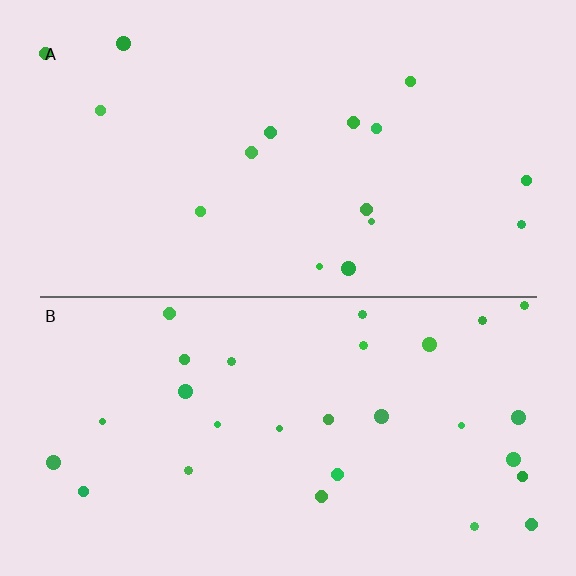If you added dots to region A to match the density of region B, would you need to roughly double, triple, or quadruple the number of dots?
Approximately double.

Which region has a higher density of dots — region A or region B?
B (the bottom).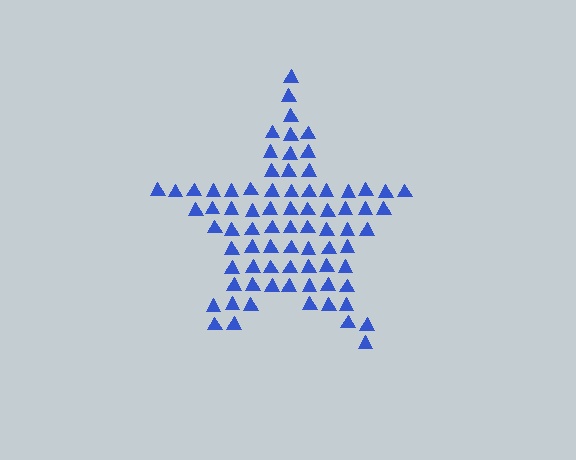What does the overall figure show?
The overall figure shows a star.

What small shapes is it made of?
It is made of small triangles.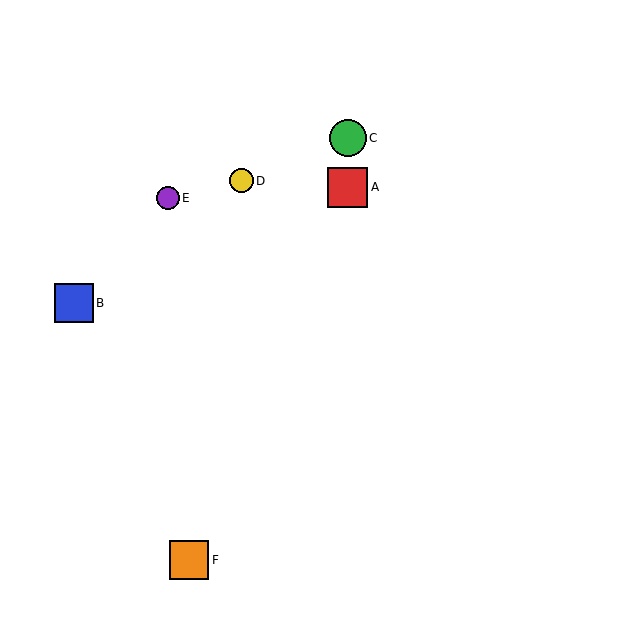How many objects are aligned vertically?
2 objects (A, C) are aligned vertically.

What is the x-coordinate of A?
Object A is at x≈348.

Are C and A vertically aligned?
Yes, both are at x≈348.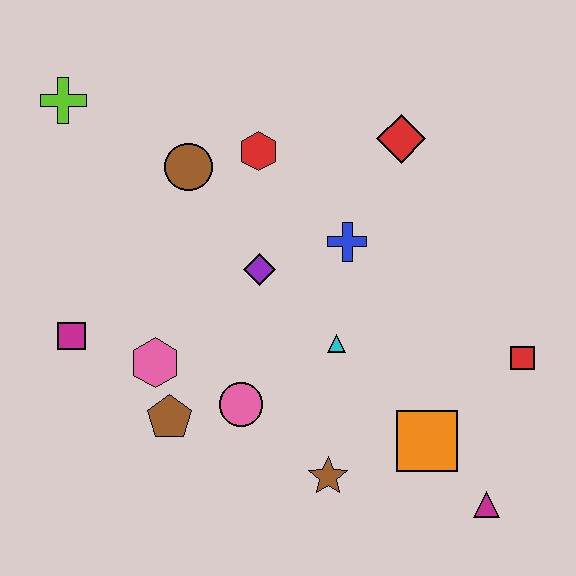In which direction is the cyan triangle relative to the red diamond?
The cyan triangle is below the red diamond.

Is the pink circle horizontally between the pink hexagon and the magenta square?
No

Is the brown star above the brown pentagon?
No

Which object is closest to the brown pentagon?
The pink hexagon is closest to the brown pentagon.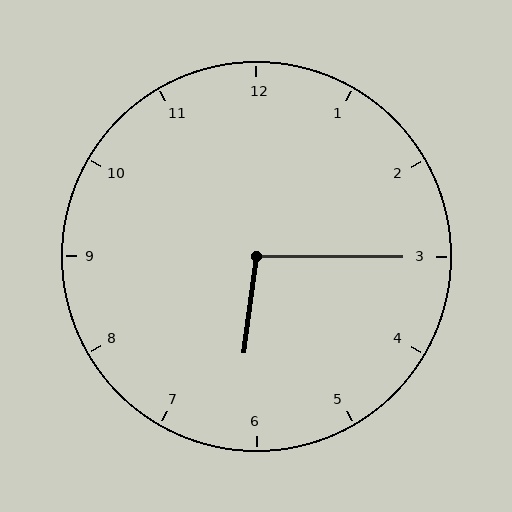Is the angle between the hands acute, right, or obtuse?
It is obtuse.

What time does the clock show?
6:15.